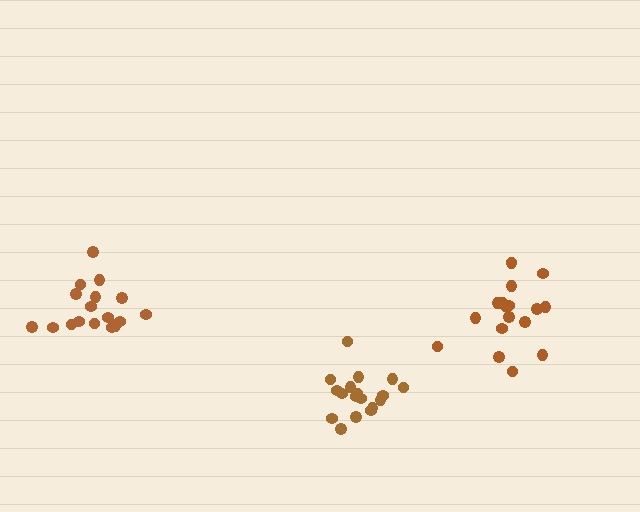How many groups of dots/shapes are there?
There are 3 groups.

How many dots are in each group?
Group 1: 17 dots, Group 2: 18 dots, Group 3: 18 dots (53 total).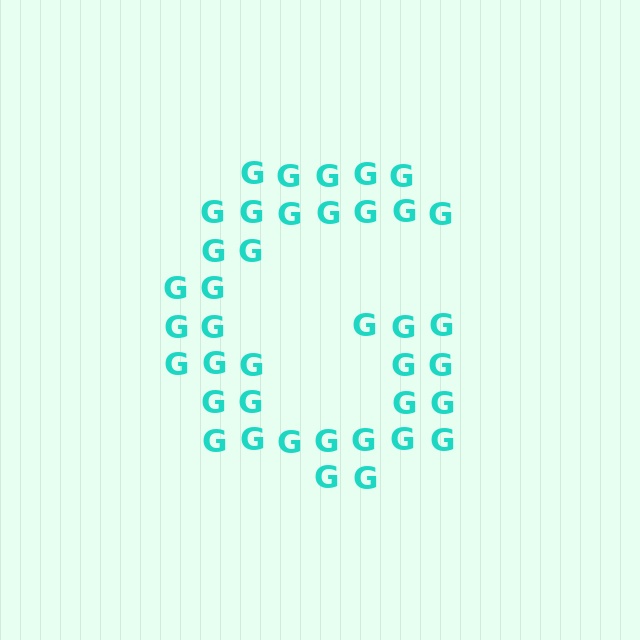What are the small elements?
The small elements are letter G's.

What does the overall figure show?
The overall figure shows the letter G.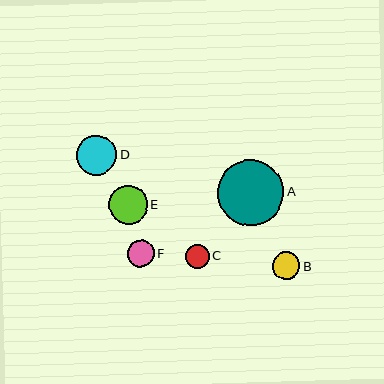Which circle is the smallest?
Circle C is the smallest with a size of approximately 24 pixels.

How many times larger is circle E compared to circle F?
Circle E is approximately 1.4 times the size of circle F.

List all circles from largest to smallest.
From largest to smallest: A, D, E, B, F, C.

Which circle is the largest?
Circle A is the largest with a size of approximately 66 pixels.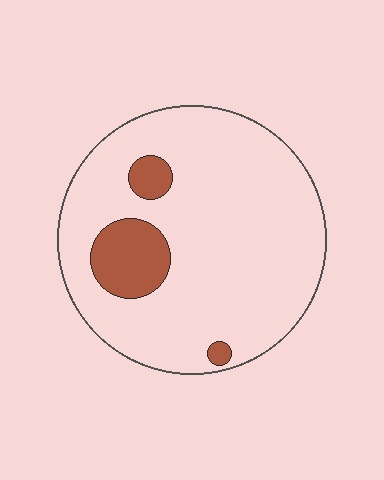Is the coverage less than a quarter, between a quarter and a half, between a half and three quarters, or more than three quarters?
Less than a quarter.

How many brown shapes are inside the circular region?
3.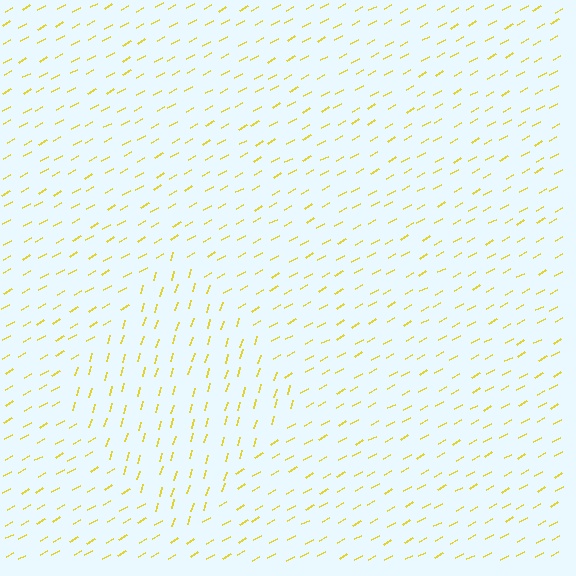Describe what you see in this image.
The image is filled with small yellow line segments. A diamond region in the image has lines oriented differently from the surrounding lines, creating a visible texture boundary.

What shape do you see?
I see a diamond.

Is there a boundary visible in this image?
Yes, there is a texture boundary formed by a change in line orientation.